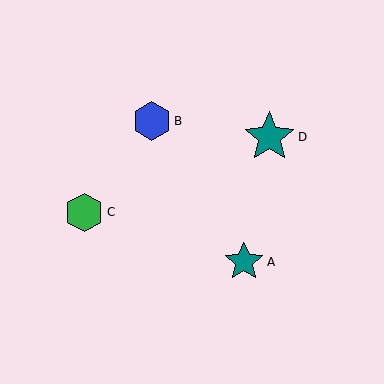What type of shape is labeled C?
Shape C is a green hexagon.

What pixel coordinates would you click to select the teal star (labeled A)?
Click at (244, 262) to select the teal star A.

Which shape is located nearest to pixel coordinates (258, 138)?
The teal star (labeled D) at (269, 137) is nearest to that location.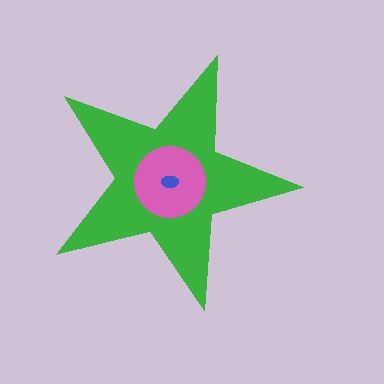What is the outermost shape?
The green star.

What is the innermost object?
The blue ellipse.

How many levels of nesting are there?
3.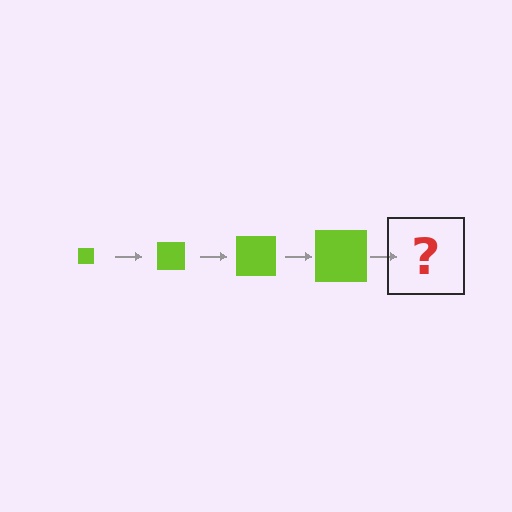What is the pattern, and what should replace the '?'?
The pattern is that the square gets progressively larger each step. The '?' should be a lime square, larger than the previous one.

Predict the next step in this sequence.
The next step is a lime square, larger than the previous one.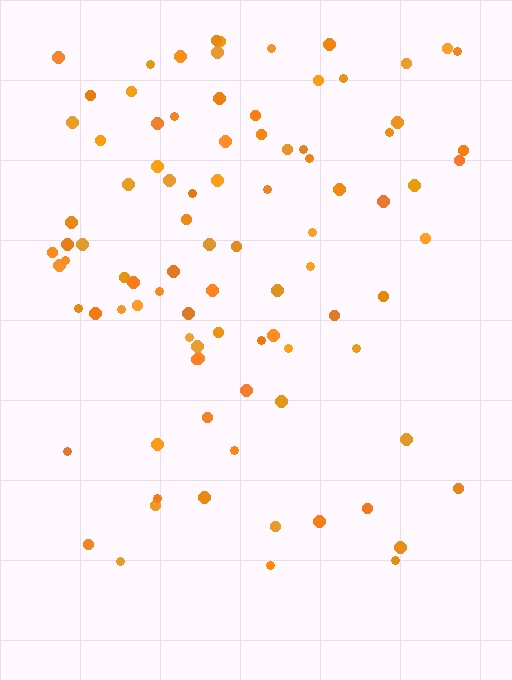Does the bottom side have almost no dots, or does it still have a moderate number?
Still a moderate number, just noticeably fewer than the top.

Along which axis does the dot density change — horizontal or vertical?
Vertical.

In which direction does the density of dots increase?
From bottom to top, with the top side densest.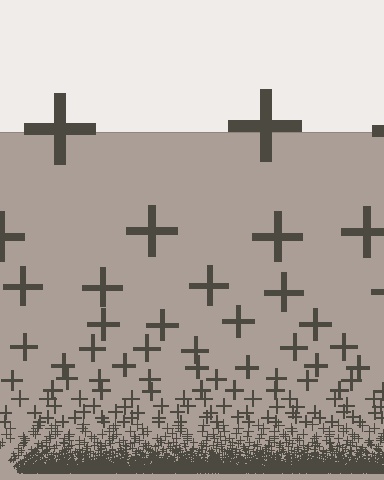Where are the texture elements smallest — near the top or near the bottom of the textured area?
Near the bottom.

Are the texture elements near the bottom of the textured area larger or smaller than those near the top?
Smaller. The gradient is inverted — elements near the bottom are smaller and denser.